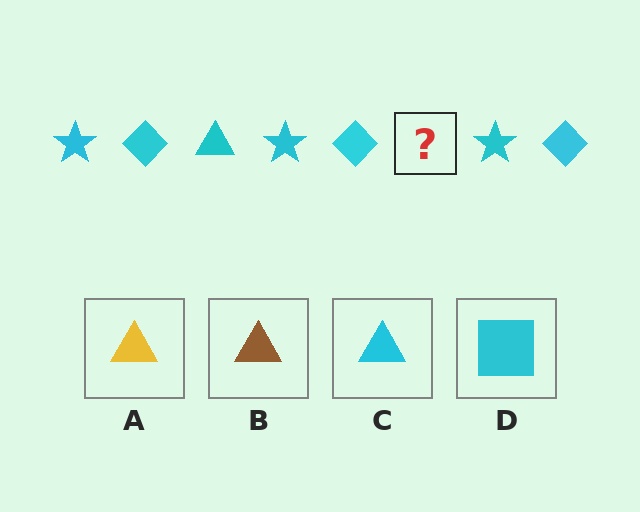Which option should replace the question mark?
Option C.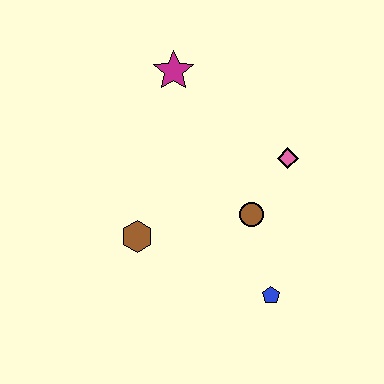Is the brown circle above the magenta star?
No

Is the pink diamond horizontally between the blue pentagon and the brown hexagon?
No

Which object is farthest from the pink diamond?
The brown hexagon is farthest from the pink diamond.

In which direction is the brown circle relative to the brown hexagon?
The brown circle is to the right of the brown hexagon.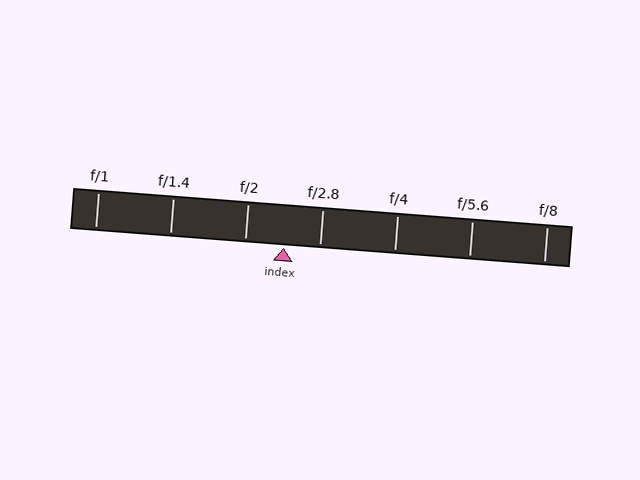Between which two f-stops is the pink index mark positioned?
The index mark is between f/2 and f/2.8.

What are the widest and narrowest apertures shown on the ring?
The widest aperture shown is f/1 and the narrowest is f/8.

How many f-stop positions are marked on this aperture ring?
There are 7 f-stop positions marked.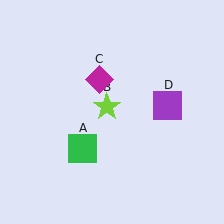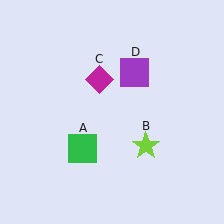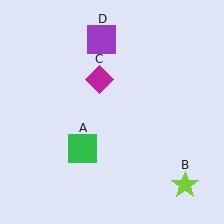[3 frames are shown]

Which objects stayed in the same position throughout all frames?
Green square (object A) and magenta diamond (object C) remained stationary.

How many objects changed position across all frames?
2 objects changed position: lime star (object B), purple square (object D).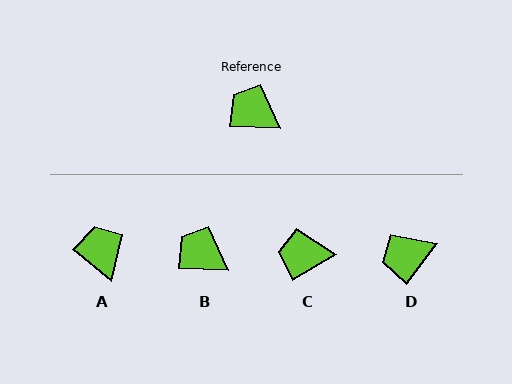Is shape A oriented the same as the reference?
No, it is off by about 38 degrees.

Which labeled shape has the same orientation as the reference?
B.